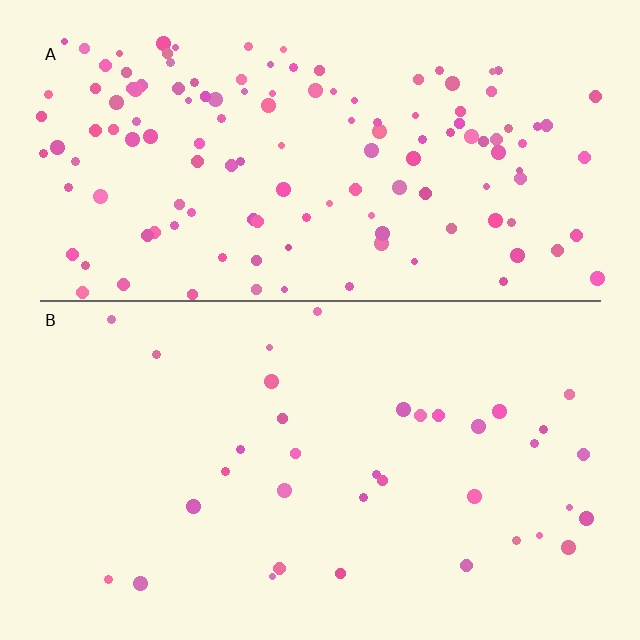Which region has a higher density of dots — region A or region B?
A (the top).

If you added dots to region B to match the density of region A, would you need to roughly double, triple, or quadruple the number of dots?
Approximately quadruple.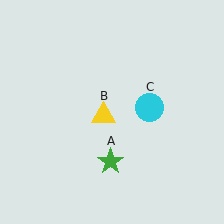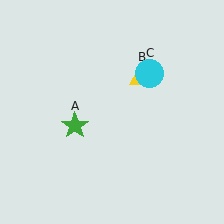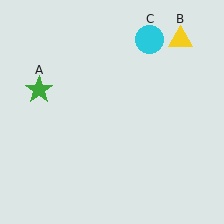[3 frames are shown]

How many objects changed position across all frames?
3 objects changed position: green star (object A), yellow triangle (object B), cyan circle (object C).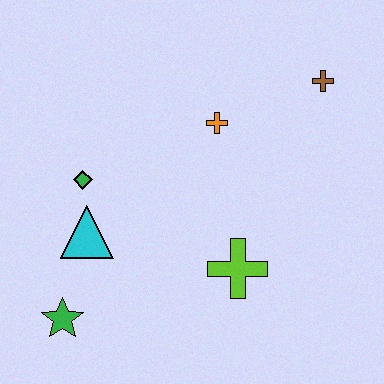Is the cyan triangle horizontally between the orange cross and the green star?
Yes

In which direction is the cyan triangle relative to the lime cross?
The cyan triangle is to the left of the lime cross.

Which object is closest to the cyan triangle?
The green diamond is closest to the cyan triangle.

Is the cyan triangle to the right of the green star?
Yes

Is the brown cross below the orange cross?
No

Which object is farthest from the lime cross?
The brown cross is farthest from the lime cross.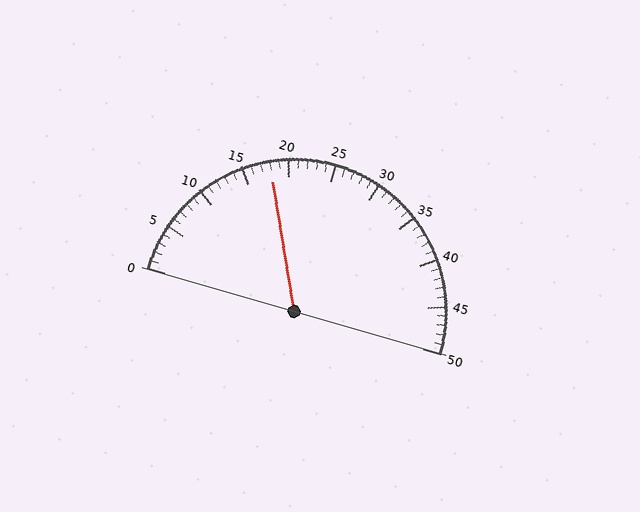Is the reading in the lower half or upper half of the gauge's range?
The reading is in the lower half of the range (0 to 50).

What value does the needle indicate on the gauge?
The needle indicates approximately 18.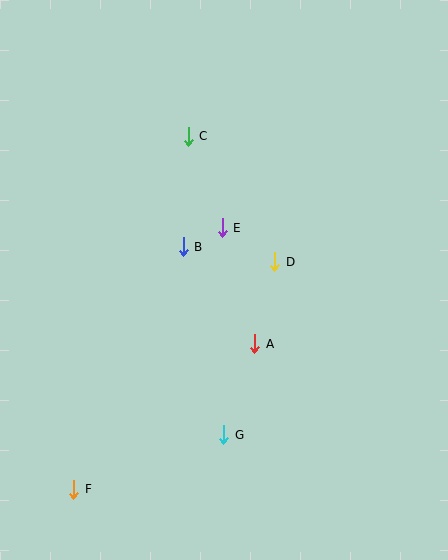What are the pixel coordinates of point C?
Point C is at (188, 136).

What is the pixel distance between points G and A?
The distance between G and A is 96 pixels.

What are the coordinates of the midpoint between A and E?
The midpoint between A and E is at (238, 286).